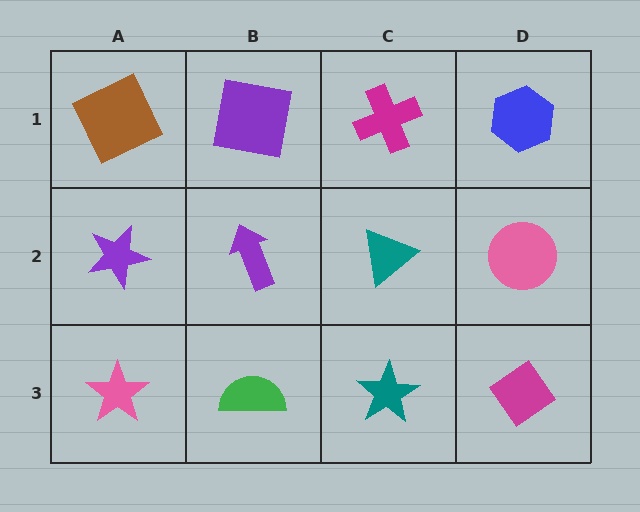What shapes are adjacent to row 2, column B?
A purple square (row 1, column B), a green semicircle (row 3, column B), a purple star (row 2, column A), a teal triangle (row 2, column C).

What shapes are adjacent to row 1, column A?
A purple star (row 2, column A), a purple square (row 1, column B).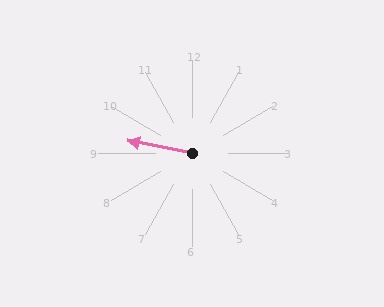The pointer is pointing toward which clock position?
Roughly 9 o'clock.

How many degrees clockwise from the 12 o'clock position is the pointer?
Approximately 281 degrees.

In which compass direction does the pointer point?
West.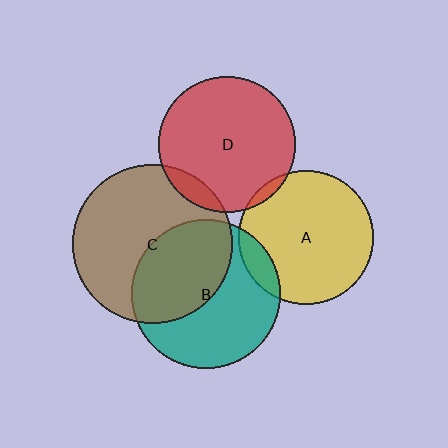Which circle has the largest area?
Circle C (brown).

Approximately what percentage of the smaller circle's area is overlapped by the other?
Approximately 5%.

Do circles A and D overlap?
Yes.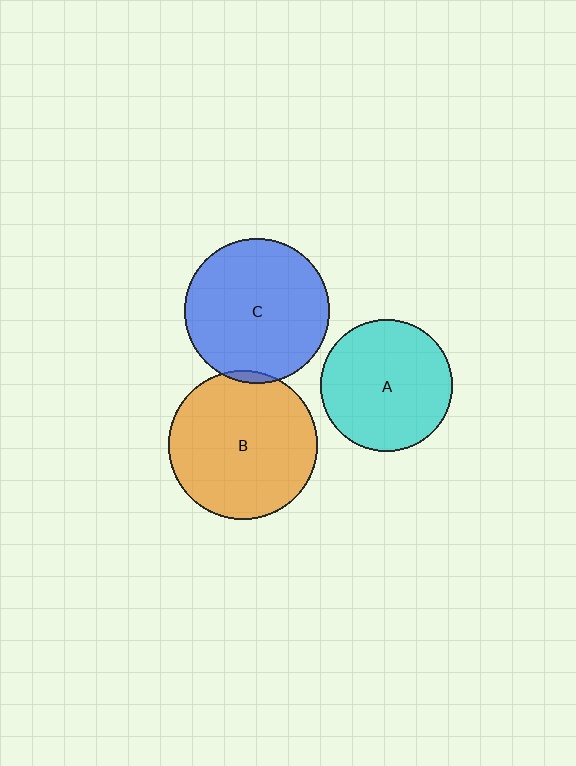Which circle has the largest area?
Circle B (orange).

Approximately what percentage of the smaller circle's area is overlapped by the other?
Approximately 5%.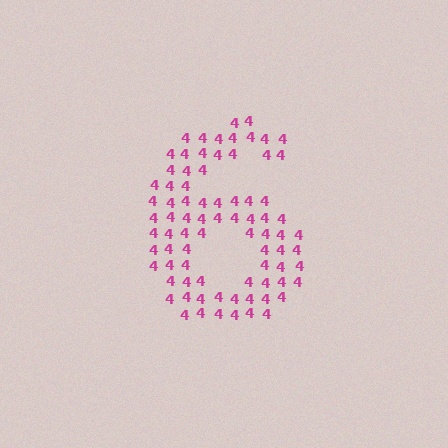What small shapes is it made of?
It is made of small digit 4's.